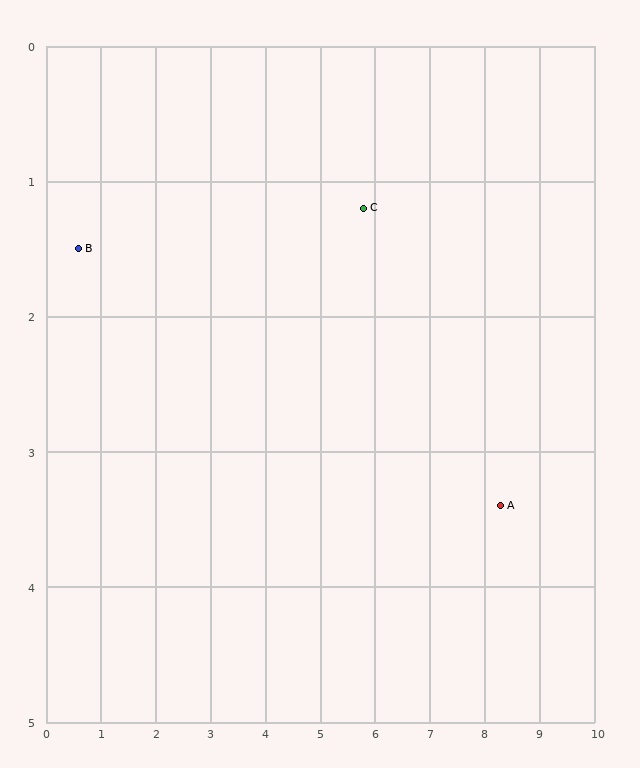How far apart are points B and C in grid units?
Points B and C are about 5.2 grid units apart.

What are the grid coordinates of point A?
Point A is at approximately (8.3, 3.4).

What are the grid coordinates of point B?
Point B is at approximately (0.6, 1.5).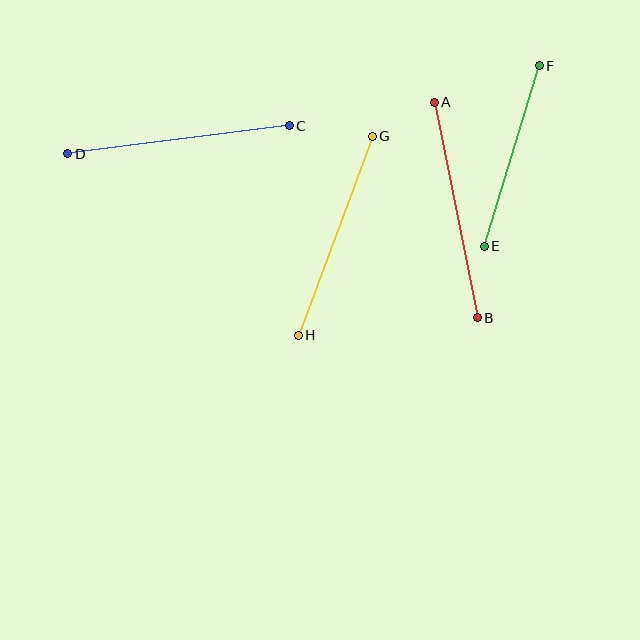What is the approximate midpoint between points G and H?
The midpoint is at approximately (335, 236) pixels.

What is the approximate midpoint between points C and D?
The midpoint is at approximately (178, 140) pixels.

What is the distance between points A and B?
The distance is approximately 220 pixels.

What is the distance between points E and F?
The distance is approximately 189 pixels.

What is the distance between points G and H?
The distance is approximately 212 pixels.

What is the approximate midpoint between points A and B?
The midpoint is at approximately (456, 210) pixels.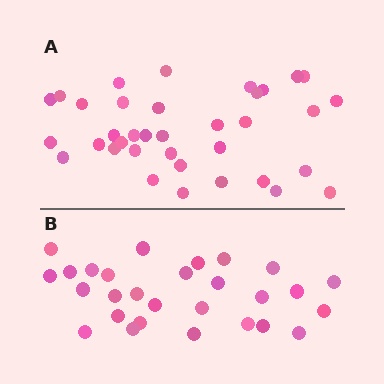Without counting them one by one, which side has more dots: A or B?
Region A (the top region) has more dots.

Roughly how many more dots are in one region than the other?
Region A has roughly 8 or so more dots than region B.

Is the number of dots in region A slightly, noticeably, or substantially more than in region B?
Region A has noticeably more, but not dramatically so. The ratio is roughly 1.3 to 1.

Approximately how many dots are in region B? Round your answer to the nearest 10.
About 30 dots. (The exact count is 28, which rounds to 30.)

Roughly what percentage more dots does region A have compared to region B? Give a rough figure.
About 30% more.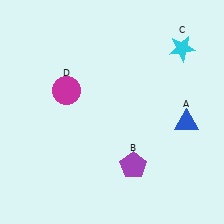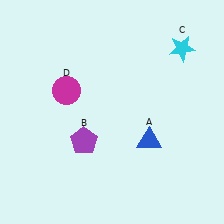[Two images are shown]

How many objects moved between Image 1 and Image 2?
2 objects moved between the two images.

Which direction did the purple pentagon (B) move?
The purple pentagon (B) moved left.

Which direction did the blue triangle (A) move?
The blue triangle (A) moved left.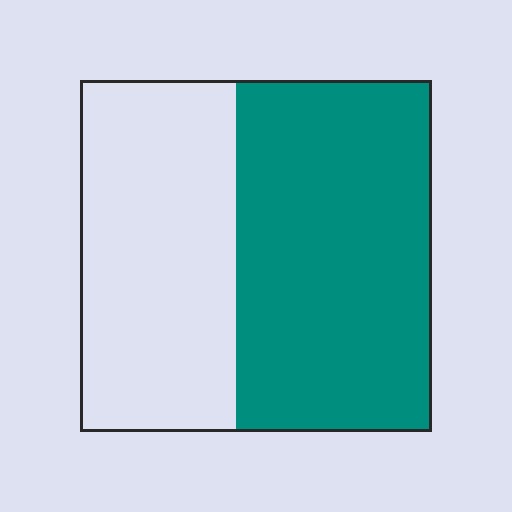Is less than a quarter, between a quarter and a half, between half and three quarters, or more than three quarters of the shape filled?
Between half and three quarters.